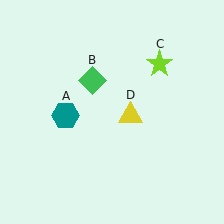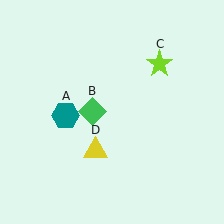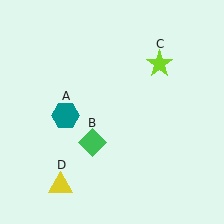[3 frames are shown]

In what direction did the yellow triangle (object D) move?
The yellow triangle (object D) moved down and to the left.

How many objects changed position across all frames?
2 objects changed position: green diamond (object B), yellow triangle (object D).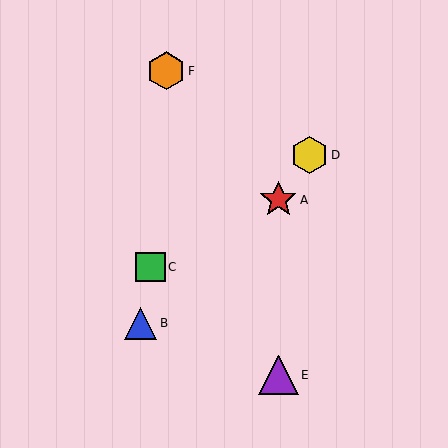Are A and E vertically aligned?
Yes, both are at x≈278.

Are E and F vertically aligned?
No, E is at x≈278 and F is at x≈166.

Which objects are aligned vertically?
Objects A, E are aligned vertically.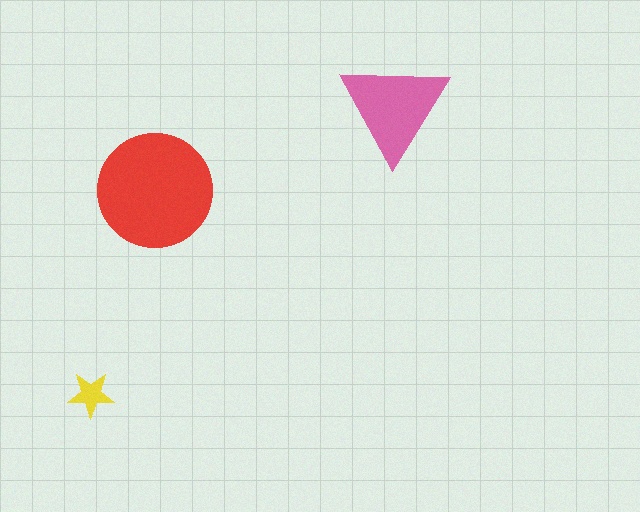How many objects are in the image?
There are 3 objects in the image.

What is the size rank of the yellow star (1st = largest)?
3rd.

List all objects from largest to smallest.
The red circle, the pink triangle, the yellow star.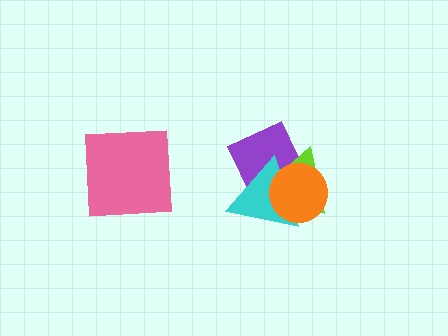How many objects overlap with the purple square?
3 objects overlap with the purple square.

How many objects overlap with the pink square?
0 objects overlap with the pink square.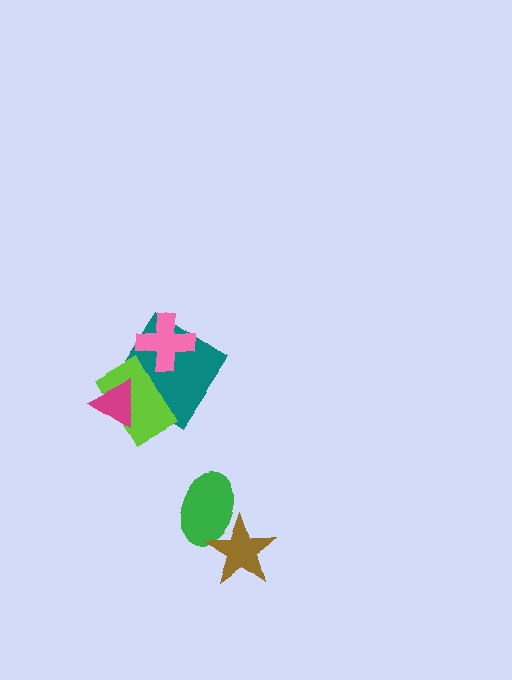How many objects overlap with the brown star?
1 object overlaps with the brown star.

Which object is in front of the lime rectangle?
The magenta triangle is in front of the lime rectangle.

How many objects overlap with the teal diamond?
3 objects overlap with the teal diamond.